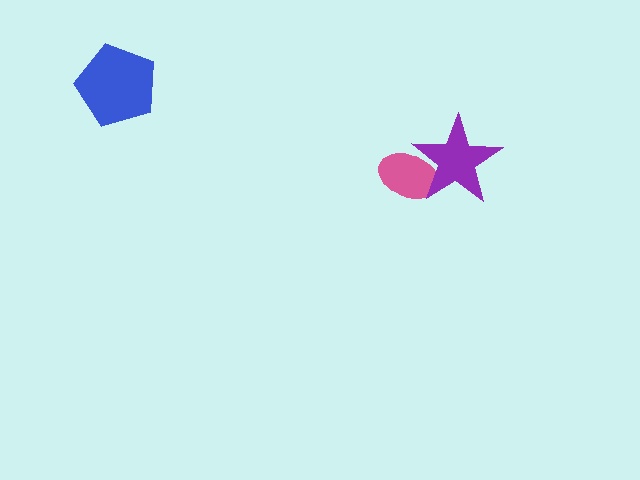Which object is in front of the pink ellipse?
The purple star is in front of the pink ellipse.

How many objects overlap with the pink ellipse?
1 object overlaps with the pink ellipse.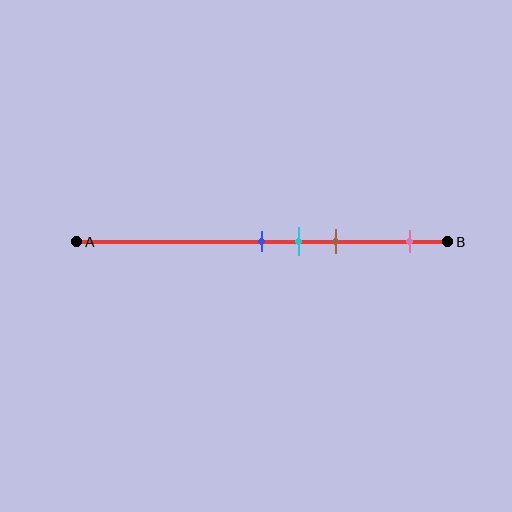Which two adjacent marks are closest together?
The blue and cyan marks are the closest adjacent pair.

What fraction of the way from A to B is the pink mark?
The pink mark is approximately 90% (0.9) of the way from A to B.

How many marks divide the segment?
There are 4 marks dividing the segment.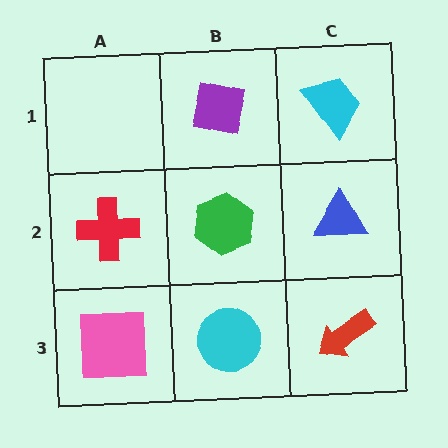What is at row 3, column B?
A cyan circle.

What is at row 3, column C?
A red arrow.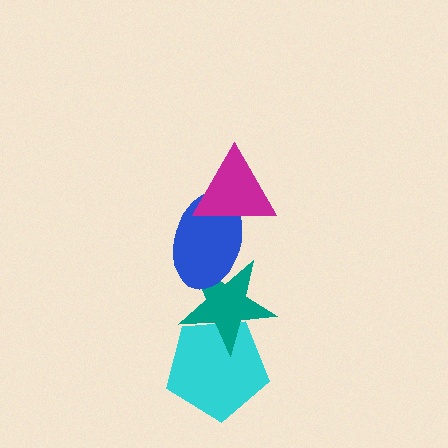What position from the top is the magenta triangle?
The magenta triangle is 1st from the top.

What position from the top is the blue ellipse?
The blue ellipse is 2nd from the top.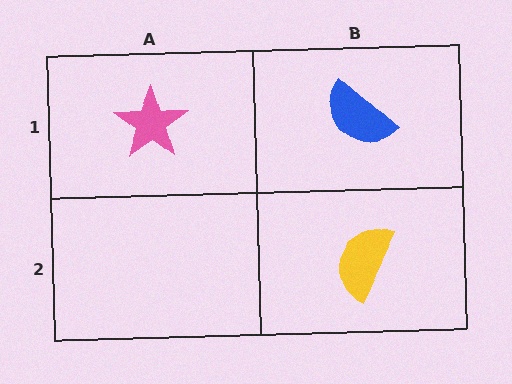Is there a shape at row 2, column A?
No, that cell is empty.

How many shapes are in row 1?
2 shapes.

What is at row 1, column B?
A blue semicircle.